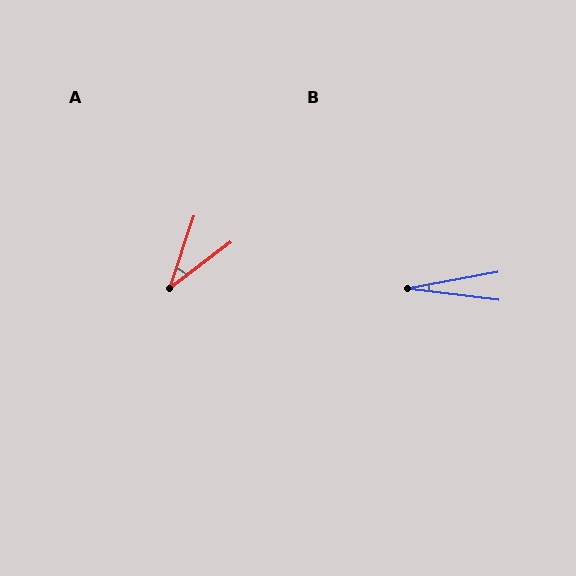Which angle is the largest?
A, at approximately 34 degrees.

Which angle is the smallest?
B, at approximately 18 degrees.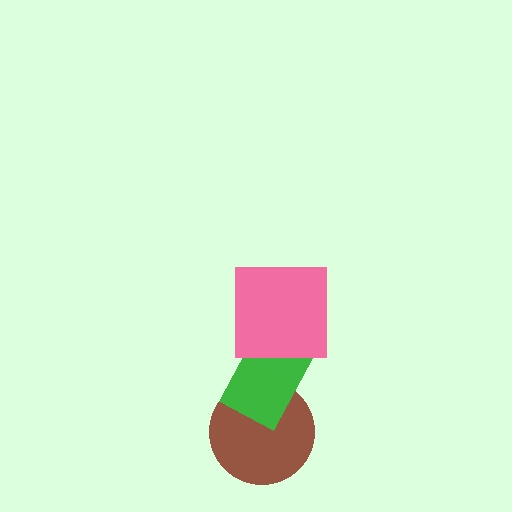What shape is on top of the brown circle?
The green rectangle is on top of the brown circle.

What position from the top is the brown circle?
The brown circle is 3rd from the top.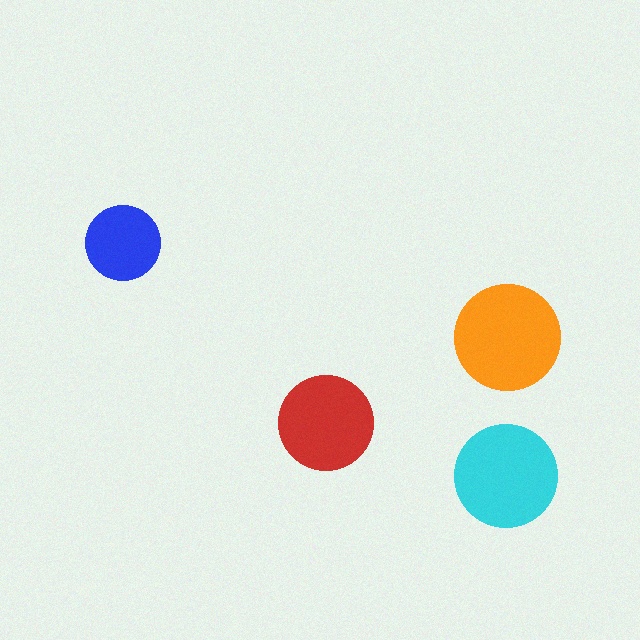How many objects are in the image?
There are 4 objects in the image.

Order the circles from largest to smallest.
the orange one, the cyan one, the red one, the blue one.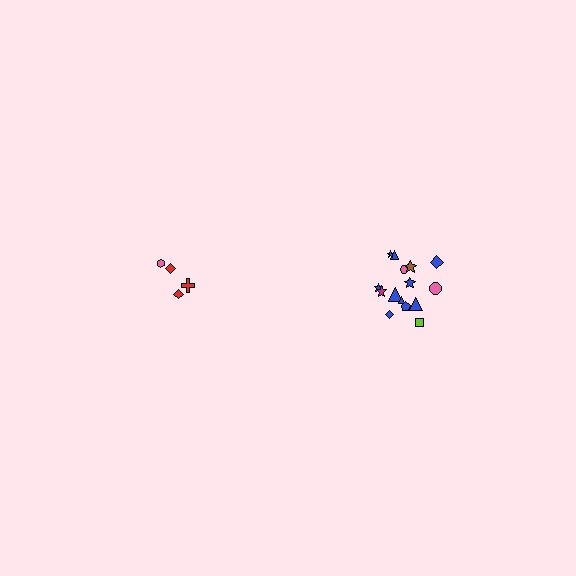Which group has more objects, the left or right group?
The right group.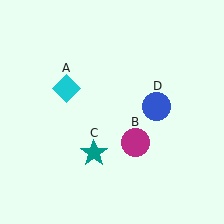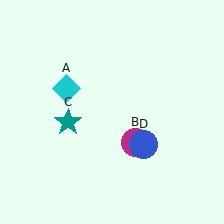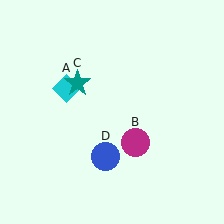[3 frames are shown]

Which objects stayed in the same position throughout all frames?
Cyan diamond (object A) and magenta circle (object B) remained stationary.